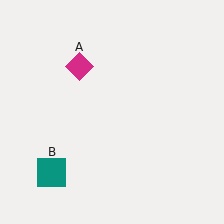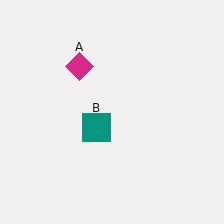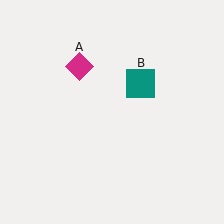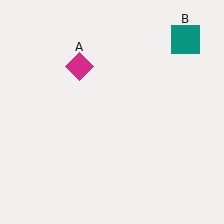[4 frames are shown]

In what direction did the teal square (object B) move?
The teal square (object B) moved up and to the right.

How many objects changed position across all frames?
1 object changed position: teal square (object B).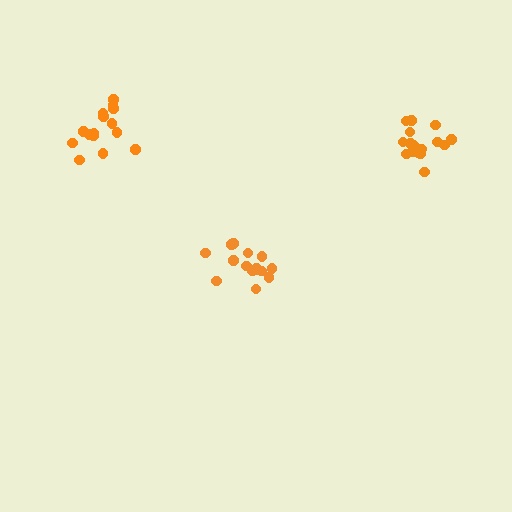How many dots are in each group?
Group 1: 17 dots, Group 2: 15 dots, Group 3: 15 dots (47 total).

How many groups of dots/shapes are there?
There are 3 groups.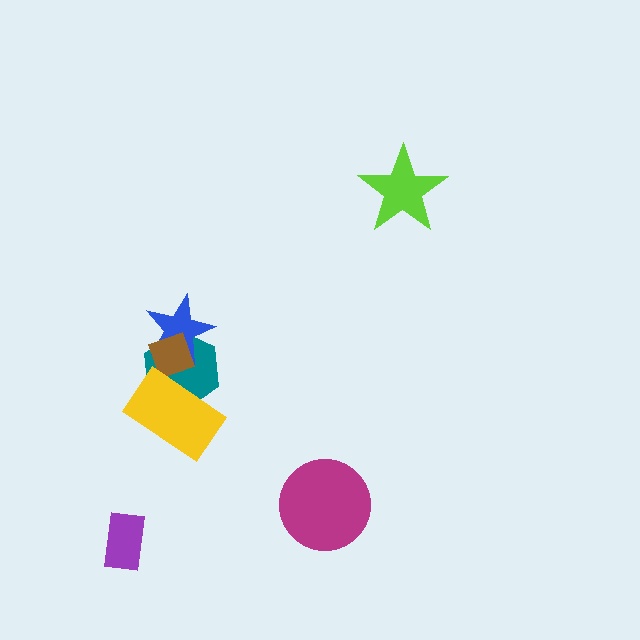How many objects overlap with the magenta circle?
0 objects overlap with the magenta circle.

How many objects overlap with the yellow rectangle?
2 objects overlap with the yellow rectangle.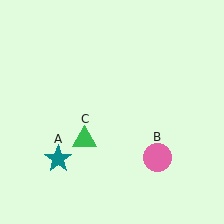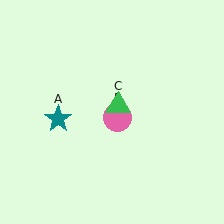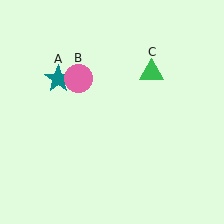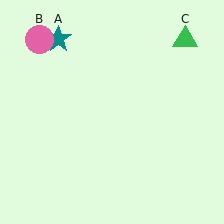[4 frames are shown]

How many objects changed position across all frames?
3 objects changed position: teal star (object A), pink circle (object B), green triangle (object C).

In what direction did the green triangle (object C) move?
The green triangle (object C) moved up and to the right.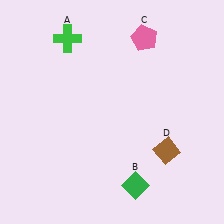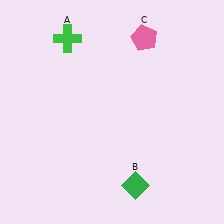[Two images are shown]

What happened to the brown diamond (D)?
The brown diamond (D) was removed in Image 2. It was in the bottom-right area of Image 1.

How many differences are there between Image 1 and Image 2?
There is 1 difference between the two images.